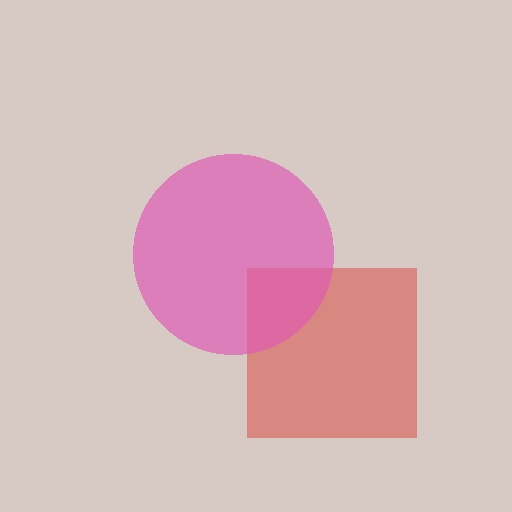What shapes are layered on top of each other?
The layered shapes are: a red square, a pink circle.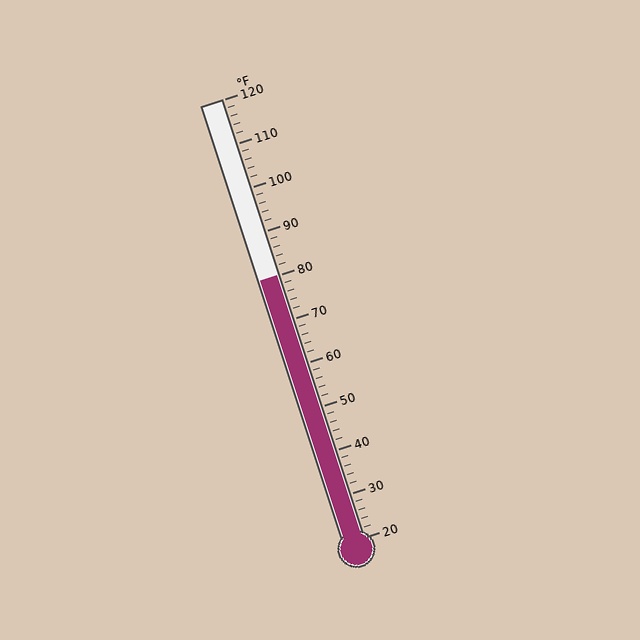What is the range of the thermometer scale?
The thermometer scale ranges from 20°F to 120°F.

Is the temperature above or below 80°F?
The temperature is at 80°F.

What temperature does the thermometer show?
The thermometer shows approximately 80°F.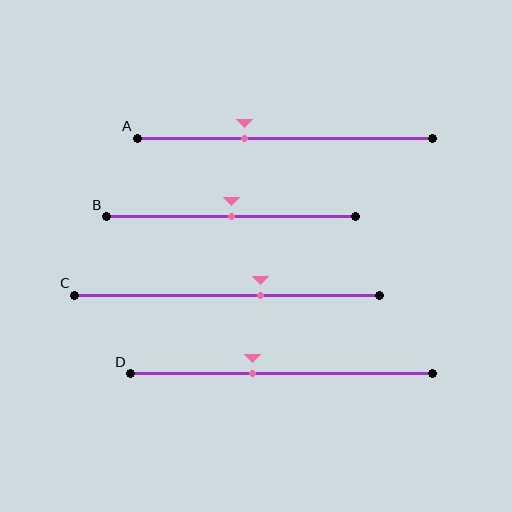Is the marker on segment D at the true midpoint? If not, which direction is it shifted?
No, the marker on segment D is shifted to the left by about 10% of the segment length.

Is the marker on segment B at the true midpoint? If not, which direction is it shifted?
Yes, the marker on segment B is at the true midpoint.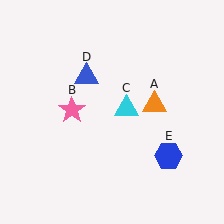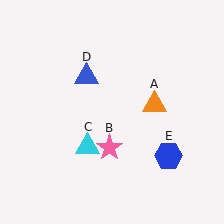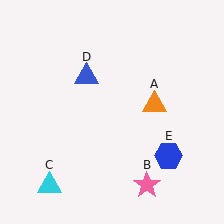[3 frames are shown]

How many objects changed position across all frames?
2 objects changed position: pink star (object B), cyan triangle (object C).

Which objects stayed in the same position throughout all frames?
Orange triangle (object A) and blue triangle (object D) and blue hexagon (object E) remained stationary.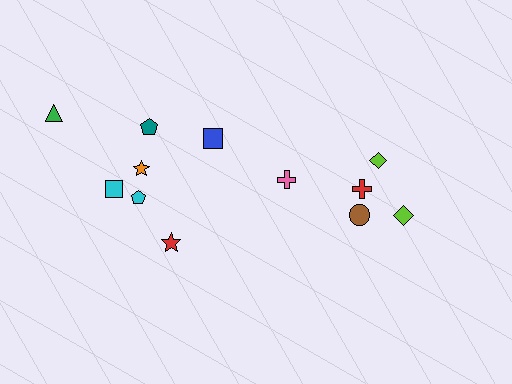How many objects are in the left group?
There are 7 objects.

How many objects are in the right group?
There are 5 objects.